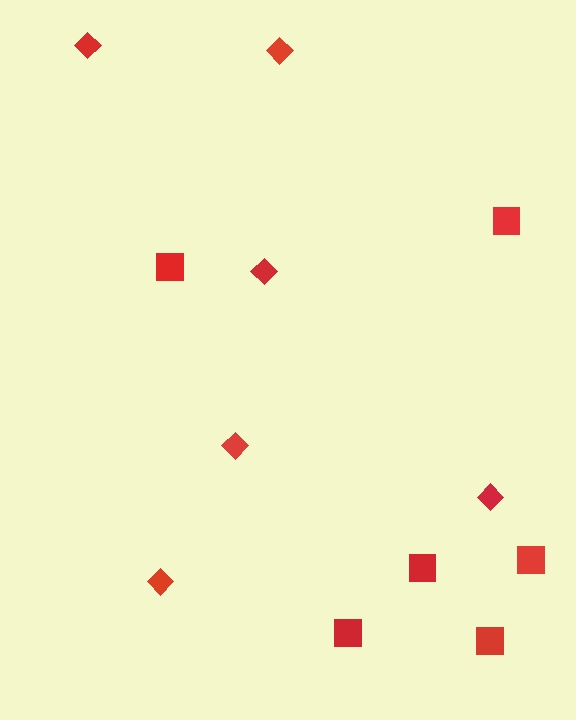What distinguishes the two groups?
There are 2 groups: one group of squares (6) and one group of diamonds (6).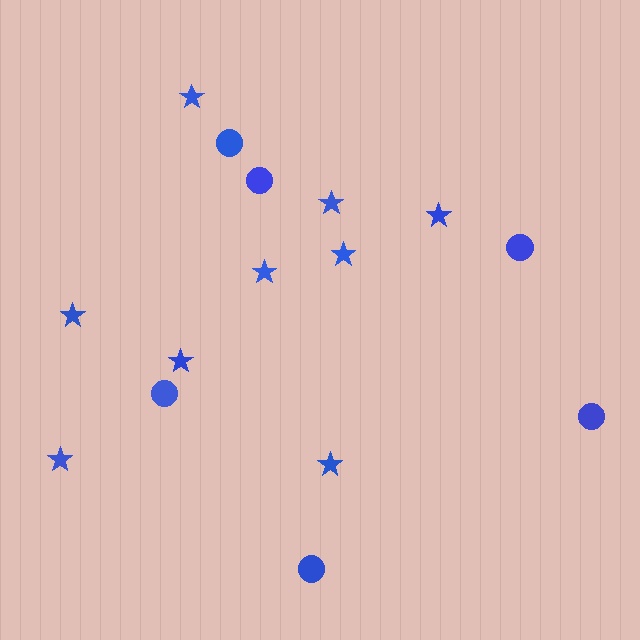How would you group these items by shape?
There are 2 groups: one group of circles (6) and one group of stars (9).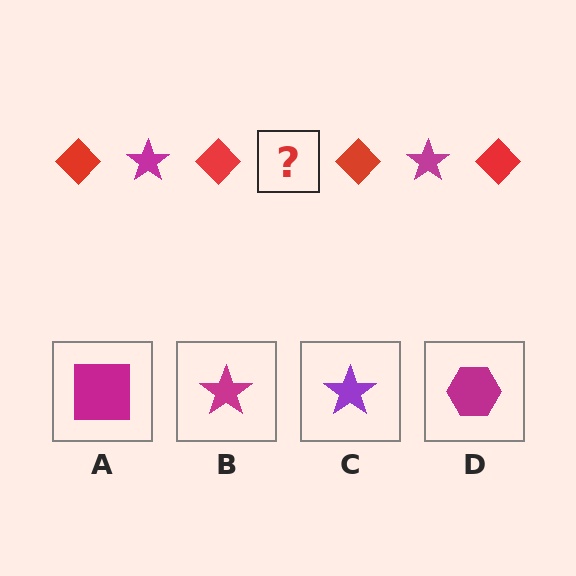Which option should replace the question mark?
Option B.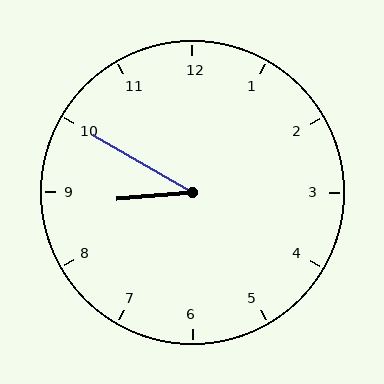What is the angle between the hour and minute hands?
Approximately 35 degrees.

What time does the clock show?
8:50.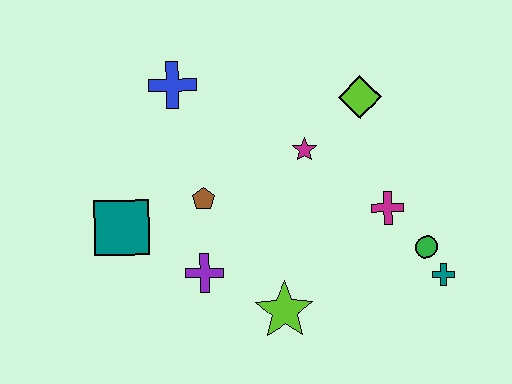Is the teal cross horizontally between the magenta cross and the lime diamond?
No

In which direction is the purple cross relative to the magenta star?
The purple cross is below the magenta star.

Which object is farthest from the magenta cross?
The teal square is farthest from the magenta cross.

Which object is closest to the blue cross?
The brown pentagon is closest to the blue cross.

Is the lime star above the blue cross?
No